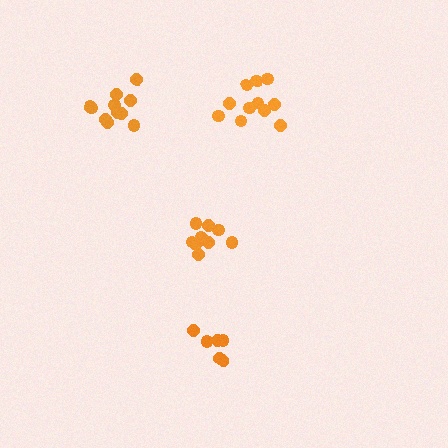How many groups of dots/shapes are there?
There are 4 groups.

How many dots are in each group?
Group 1: 10 dots, Group 2: 6 dots, Group 3: 11 dots, Group 4: 11 dots (38 total).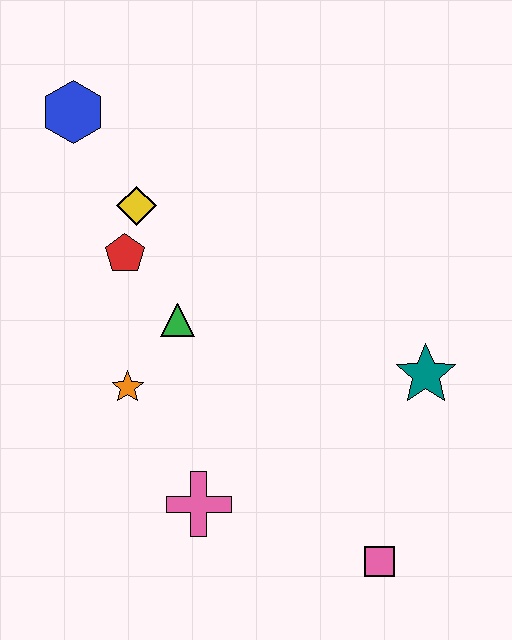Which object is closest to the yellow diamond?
The red pentagon is closest to the yellow diamond.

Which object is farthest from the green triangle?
The pink square is farthest from the green triangle.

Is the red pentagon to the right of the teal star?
No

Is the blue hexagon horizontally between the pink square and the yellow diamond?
No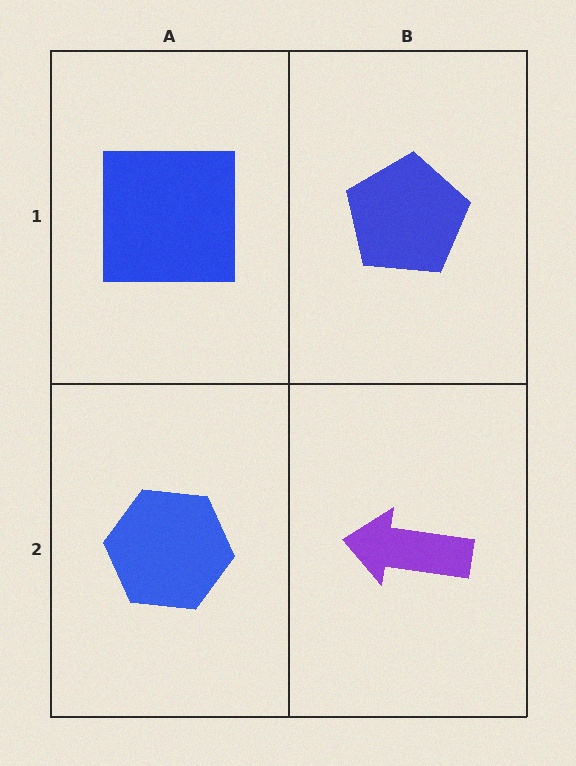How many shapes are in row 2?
2 shapes.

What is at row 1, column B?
A blue pentagon.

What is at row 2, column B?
A purple arrow.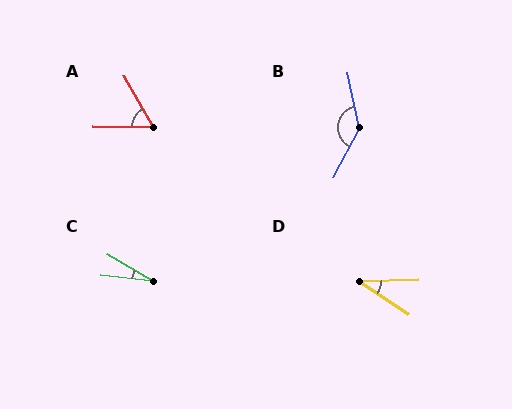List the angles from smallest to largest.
C (24°), D (36°), A (59°), B (140°).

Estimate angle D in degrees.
Approximately 36 degrees.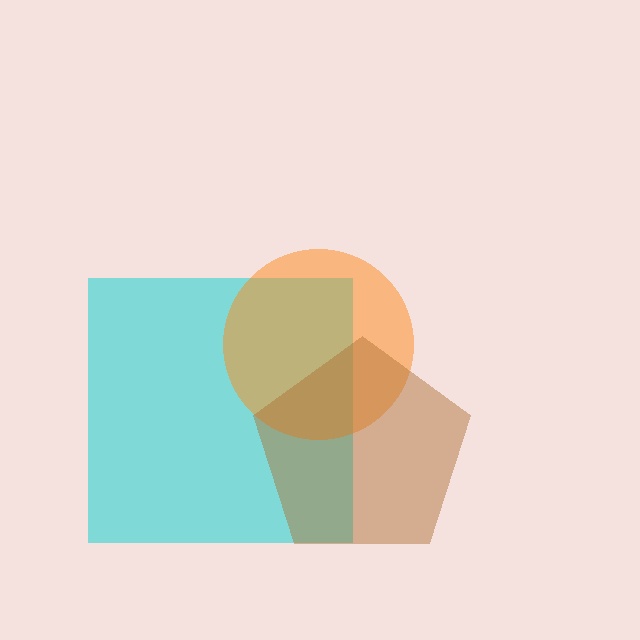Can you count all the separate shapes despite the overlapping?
Yes, there are 3 separate shapes.